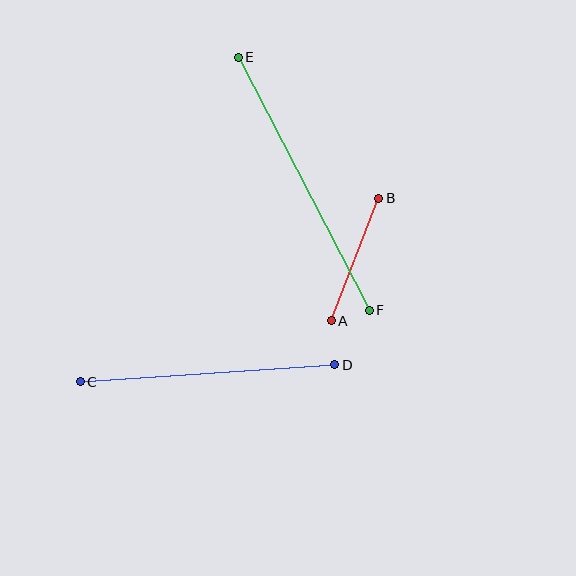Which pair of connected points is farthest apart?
Points E and F are farthest apart.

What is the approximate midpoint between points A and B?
The midpoint is at approximately (355, 259) pixels.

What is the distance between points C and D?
The distance is approximately 255 pixels.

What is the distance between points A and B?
The distance is approximately 131 pixels.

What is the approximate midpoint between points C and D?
The midpoint is at approximately (208, 373) pixels.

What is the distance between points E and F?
The distance is approximately 285 pixels.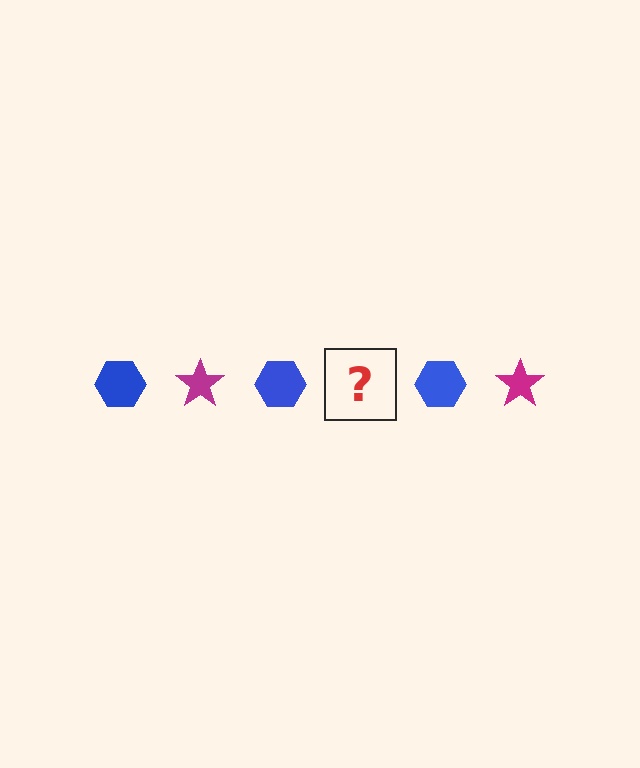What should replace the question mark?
The question mark should be replaced with a magenta star.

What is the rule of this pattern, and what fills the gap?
The rule is that the pattern alternates between blue hexagon and magenta star. The gap should be filled with a magenta star.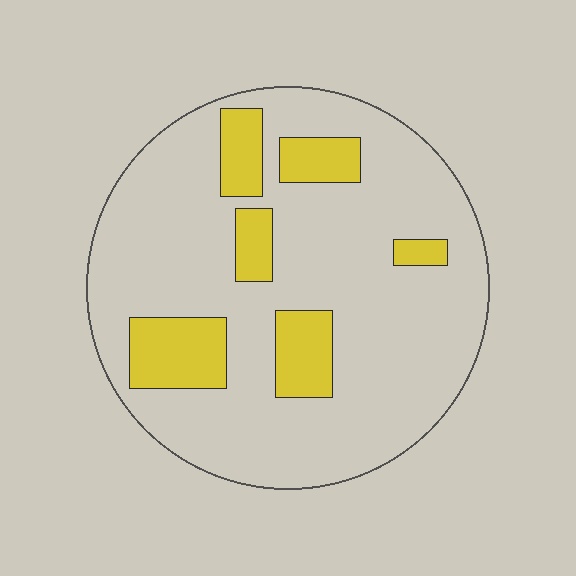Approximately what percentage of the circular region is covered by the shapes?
Approximately 20%.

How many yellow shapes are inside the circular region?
6.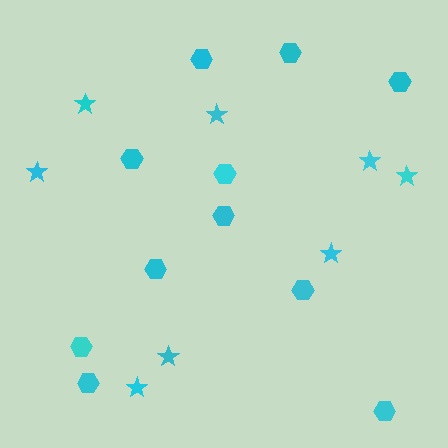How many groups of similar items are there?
There are 2 groups: one group of hexagons (11) and one group of stars (8).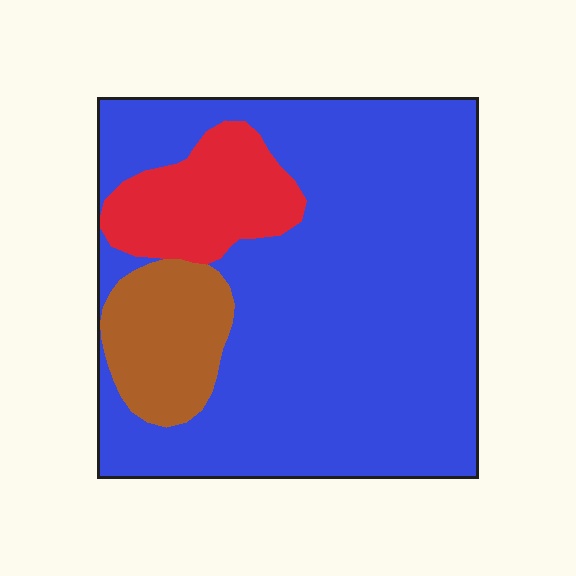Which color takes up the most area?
Blue, at roughly 75%.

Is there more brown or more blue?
Blue.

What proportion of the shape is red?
Red covers roughly 15% of the shape.